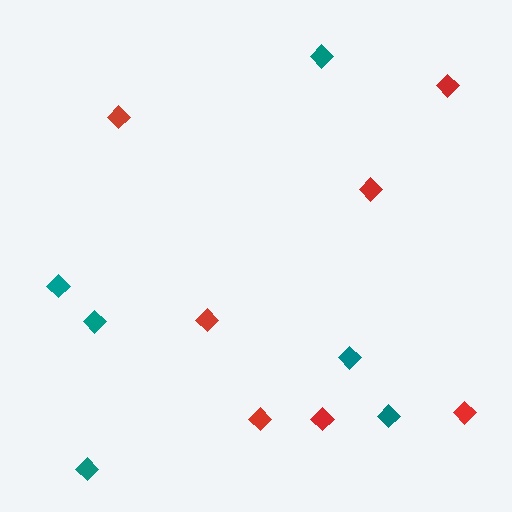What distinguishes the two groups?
There are 2 groups: one group of teal diamonds (6) and one group of red diamonds (7).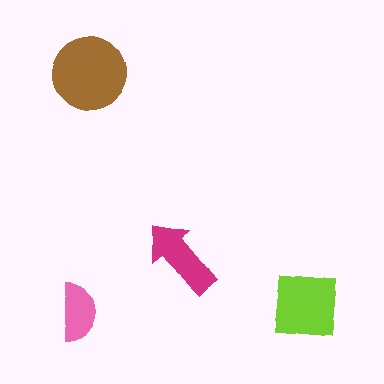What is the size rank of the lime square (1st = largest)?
2nd.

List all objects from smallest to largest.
The pink semicircle, the magenta arrow, the lime square, the brown circle.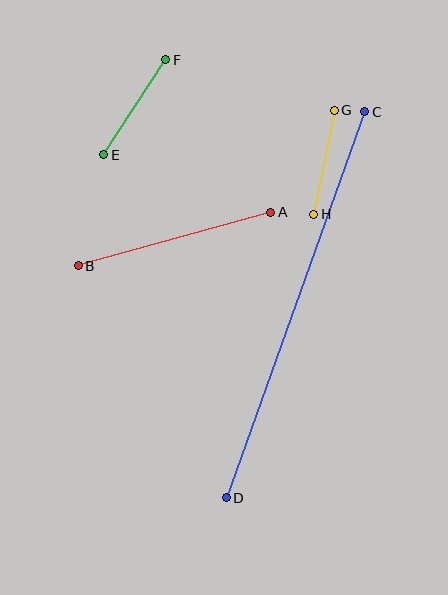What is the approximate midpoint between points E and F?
The midpoint is at approximately (135, 107) pixels.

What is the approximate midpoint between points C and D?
The midpoint is at approximately (295, 305) pixels.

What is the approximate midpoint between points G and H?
The midpoint is at approximately (324, 162) pixels.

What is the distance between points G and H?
The distance is approximately 106 pixels.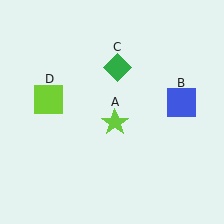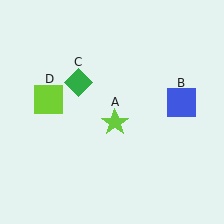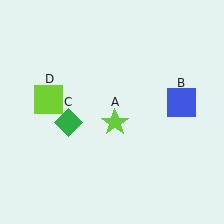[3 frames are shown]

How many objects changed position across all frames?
1 object changed position: green diamond (object C).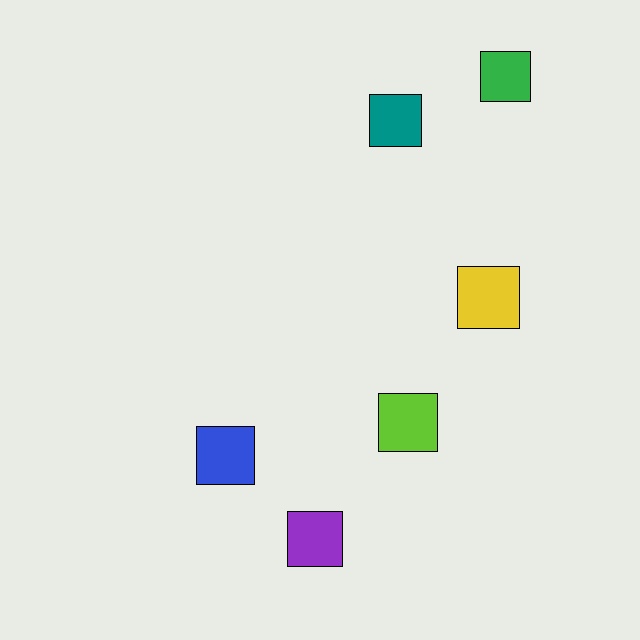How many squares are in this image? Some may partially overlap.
There are 6 squares.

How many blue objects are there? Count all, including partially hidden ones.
There is 1 blue object.